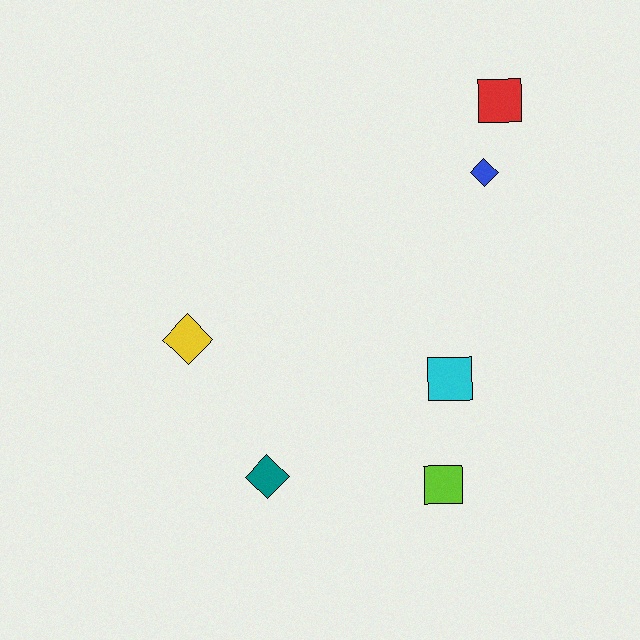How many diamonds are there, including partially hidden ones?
There are 3 diamonds.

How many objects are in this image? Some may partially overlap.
There are 6 objects.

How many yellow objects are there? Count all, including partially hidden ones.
There is 1 yellow object.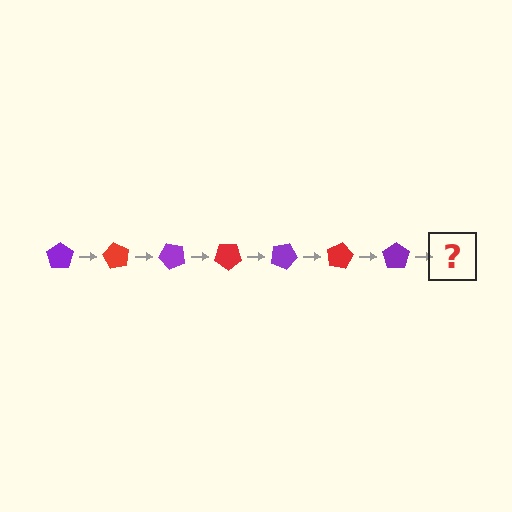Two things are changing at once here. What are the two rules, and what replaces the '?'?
The two rules are that it rotates 60 degrees each step and the color cycles through purple and red. The '?' should be a red pentagon, rotated 420 degrees from the start.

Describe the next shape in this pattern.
It should be a red pentagon, rotated 420 degrees from the start.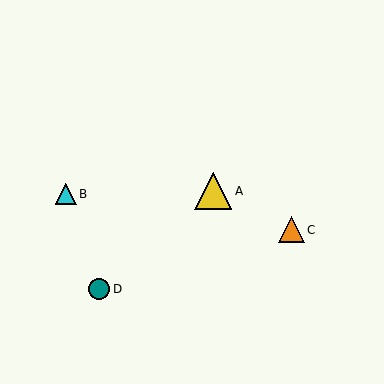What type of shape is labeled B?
Shape B is a cyan triangle.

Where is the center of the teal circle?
The center of the teal circle is at (99, 289).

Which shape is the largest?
The yellow triangle (labeled A) is the largest.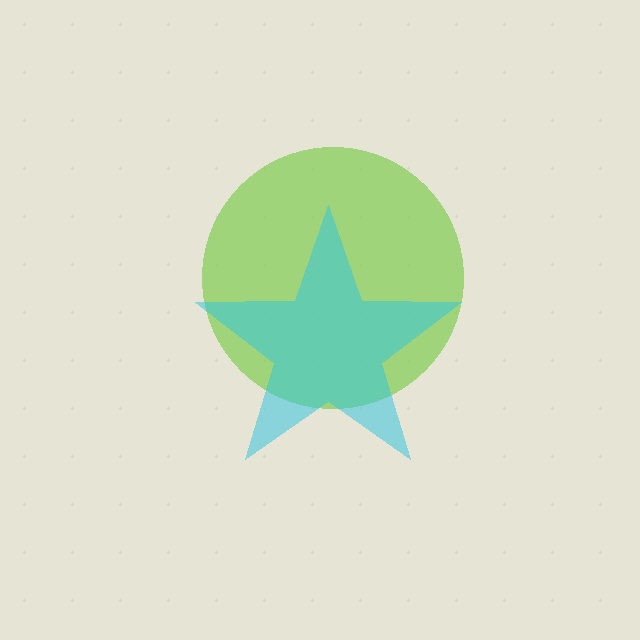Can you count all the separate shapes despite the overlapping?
Yes, there are 2 separate shapes.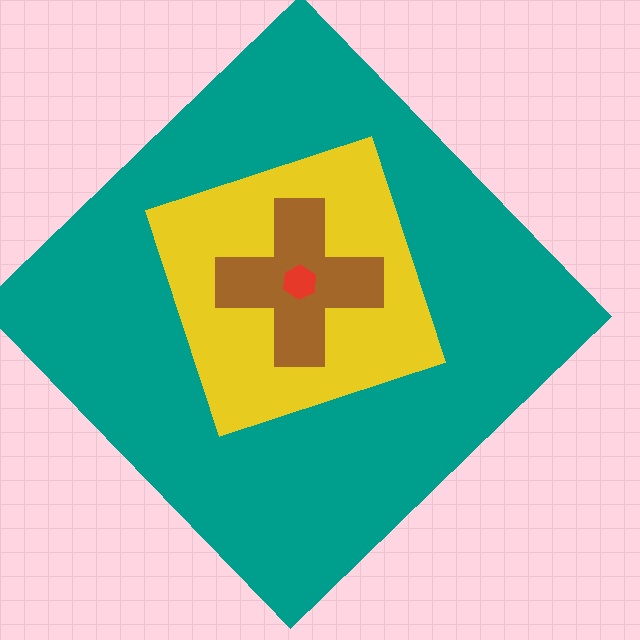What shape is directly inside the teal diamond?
The yellow diamond.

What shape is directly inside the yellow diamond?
The brown cross.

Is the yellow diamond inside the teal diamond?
Yes.